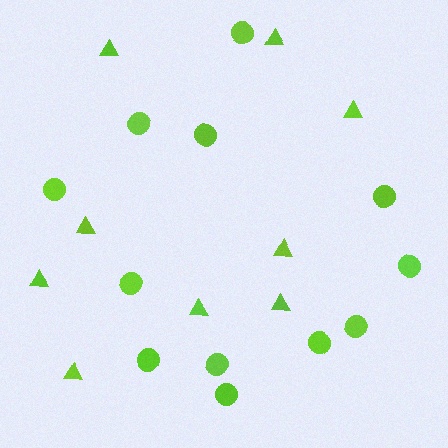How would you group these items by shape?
There are 2 groups: one group of triangles (9) and one group of circles (12).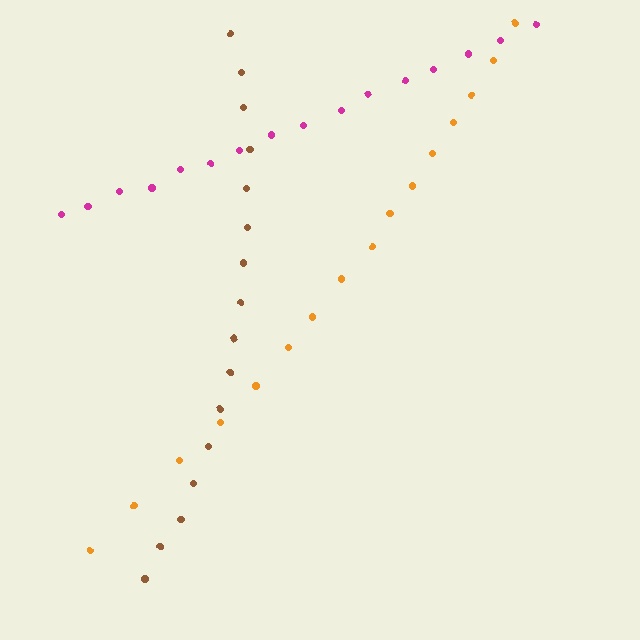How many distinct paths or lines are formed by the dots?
There are 3 distinct paths.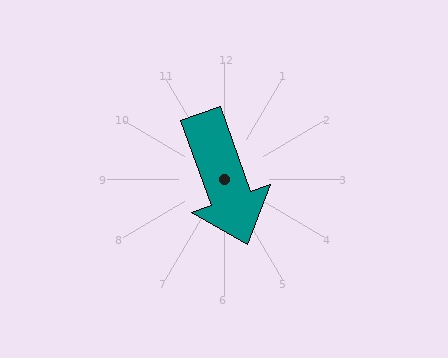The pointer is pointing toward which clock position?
Roughly 5 o'clock.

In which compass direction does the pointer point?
South.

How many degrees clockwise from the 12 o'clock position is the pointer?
Approximately 160 degrees.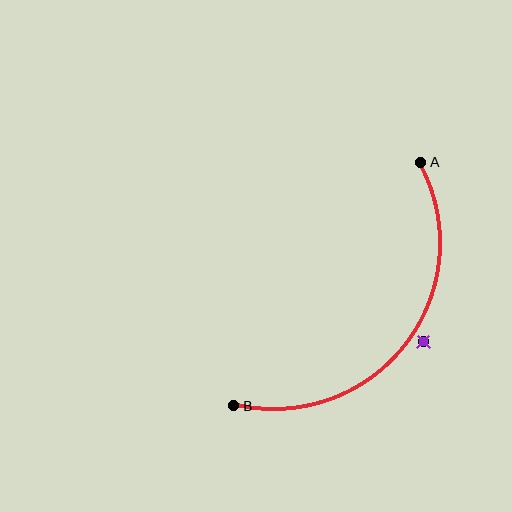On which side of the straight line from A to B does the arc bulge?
The arc bulges below and to the right of the straight line connecting A and B.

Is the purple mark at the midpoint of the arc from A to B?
No — the purple mark does not lie on the arc at all. It sits slightly outside the curve.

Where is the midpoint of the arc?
The arc midpoint is the point on the curve farthest from the straight line joining A and B. It sits below and to the right of that line.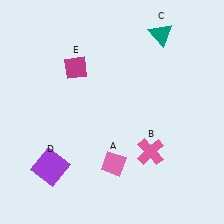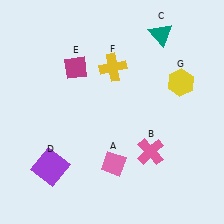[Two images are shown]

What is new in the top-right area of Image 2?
A yellow cross (F) was added in the top-right area of Image 2.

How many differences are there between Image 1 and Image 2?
There are 2 differences between the two images.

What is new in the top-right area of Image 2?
A yellow hexagon (G) was added in the top-right area of Image 2.